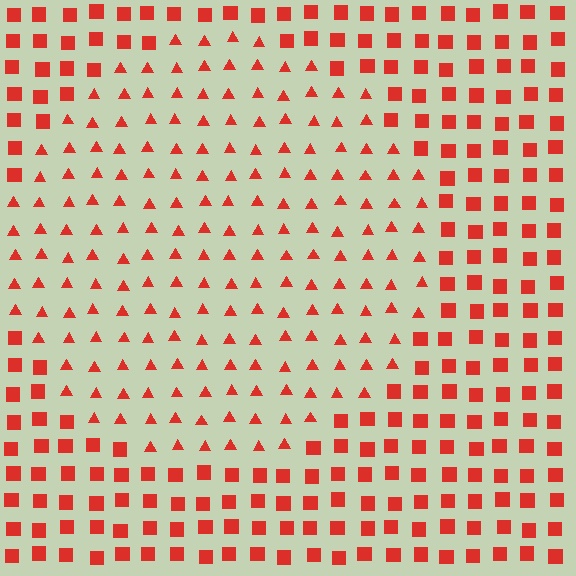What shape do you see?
I see a circle.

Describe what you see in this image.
The image is filled with small red elements arranged in a uniform grid. A circle-shaped region contains triangles, while the surrounding area contains squares. The boundary is defined purely by the change in element shape.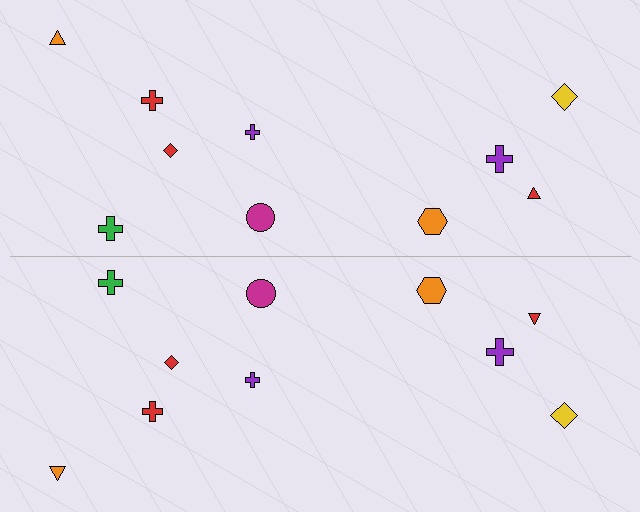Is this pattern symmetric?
Yes, this pattern has bilateral (reflection) symmetry.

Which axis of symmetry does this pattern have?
The pattern has a horizontal axis of symmetry running through the center of the image.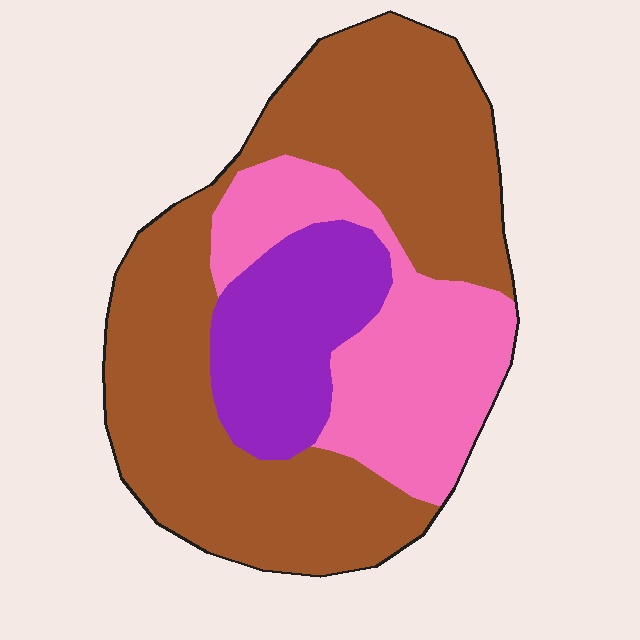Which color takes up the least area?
Purple, at roughly 15%.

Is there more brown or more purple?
Brown.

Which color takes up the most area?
Brown, at roughly 55%.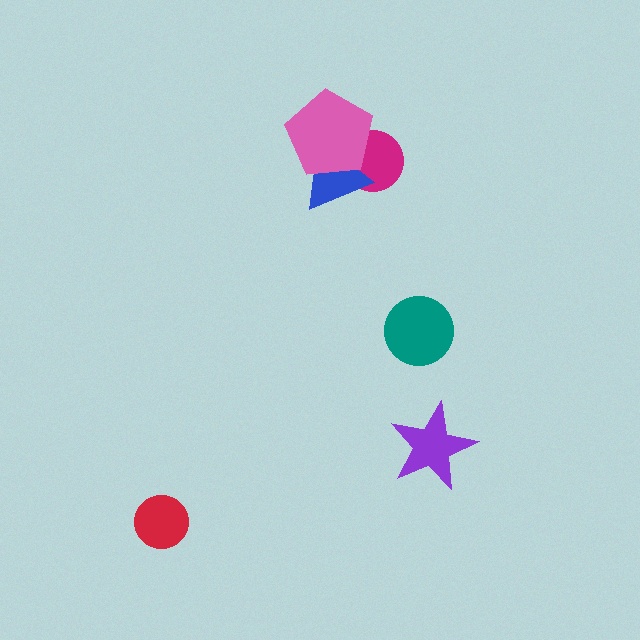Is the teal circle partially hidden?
No, no other shape covers it.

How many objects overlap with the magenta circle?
2 objects overlap with the magenta circle.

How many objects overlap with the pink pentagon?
2 objects overlap with the pink pentagon.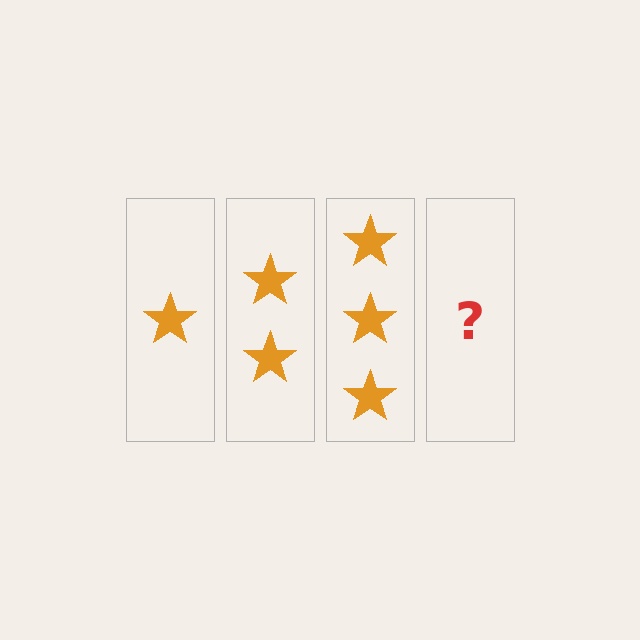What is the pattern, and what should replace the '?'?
The pattern is that each step adds one more star. The '?' should be 4 stars.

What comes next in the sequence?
The next element should be 4 stars.